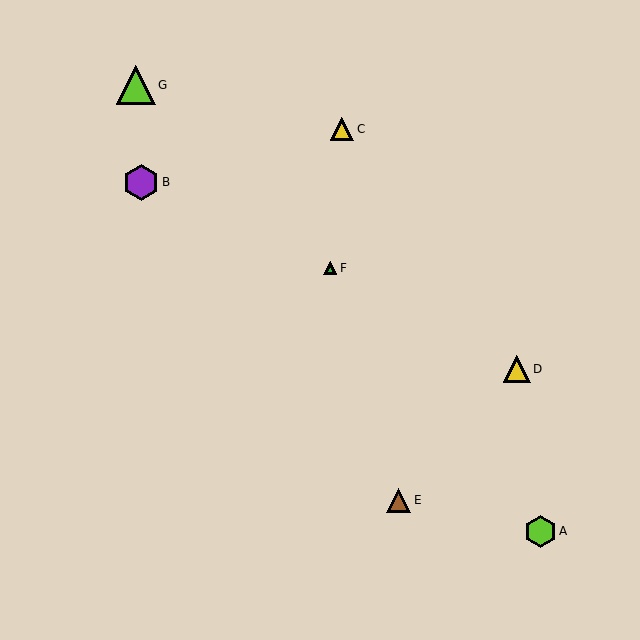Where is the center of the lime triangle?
The center of the lime triangle is at (136, 85).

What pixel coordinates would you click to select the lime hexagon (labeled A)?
Click at (540, 531) to select the lime hexagon A.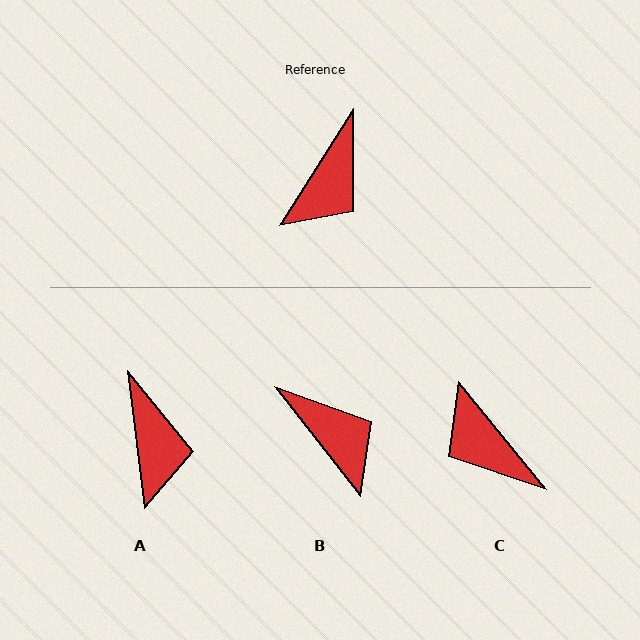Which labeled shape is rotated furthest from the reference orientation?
C, about 108 degrees away.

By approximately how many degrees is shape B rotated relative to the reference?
Approximately 71 degrees counter-clockwise.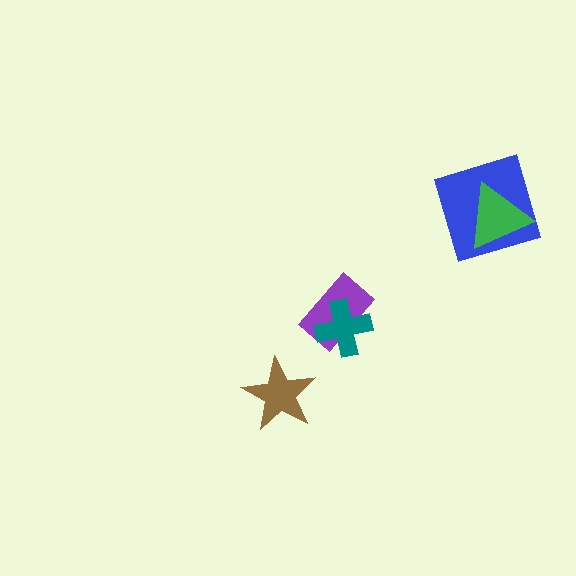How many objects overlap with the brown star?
0 objects overlap with the brown star.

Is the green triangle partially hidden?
No, no other shape covers it.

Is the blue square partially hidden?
Yes, it is partially covered by another shape.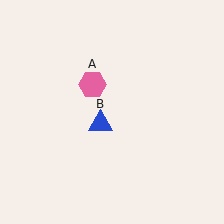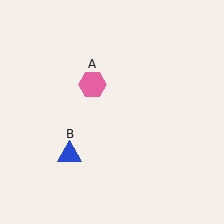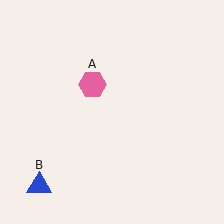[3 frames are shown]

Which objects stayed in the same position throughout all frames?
Pink hexagon (object A) remained stationary.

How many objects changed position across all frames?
1 object changed position: blue triangle (object B).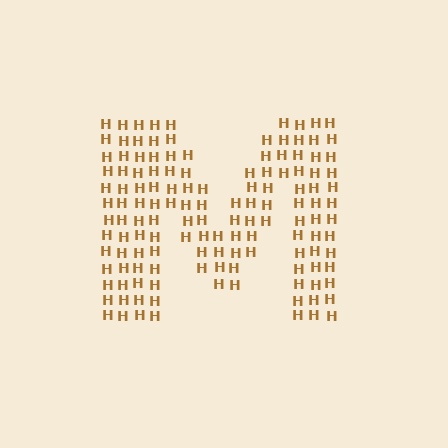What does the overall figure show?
The overall figure shows the letter M.